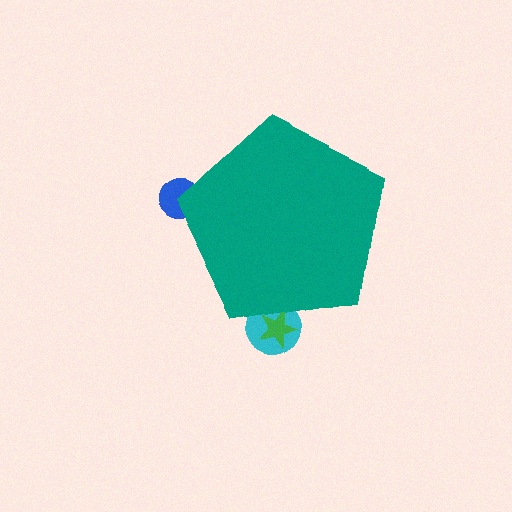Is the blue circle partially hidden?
Yes, the blue circle is partially hidden behind the teal pentagon.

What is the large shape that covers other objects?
A teal pentagon.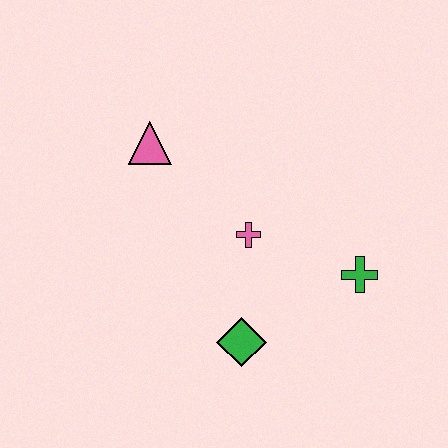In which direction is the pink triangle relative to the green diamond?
The pink triangle is above the green diamond.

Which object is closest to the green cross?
The pink cross is closest to the green cross.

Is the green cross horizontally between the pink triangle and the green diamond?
No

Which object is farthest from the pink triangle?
The green cross is farthest from the pink triangle.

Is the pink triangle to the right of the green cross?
No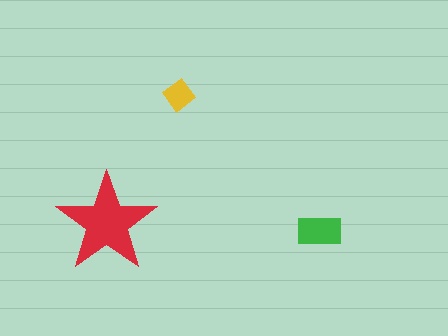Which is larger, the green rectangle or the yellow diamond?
The green rectangle.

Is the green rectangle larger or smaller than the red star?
Smaller.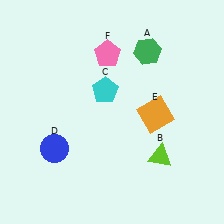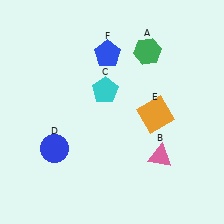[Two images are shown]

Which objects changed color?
B changed from lime to pink. F changed from pink to blue.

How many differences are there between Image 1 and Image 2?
There are 2 differences between the two images.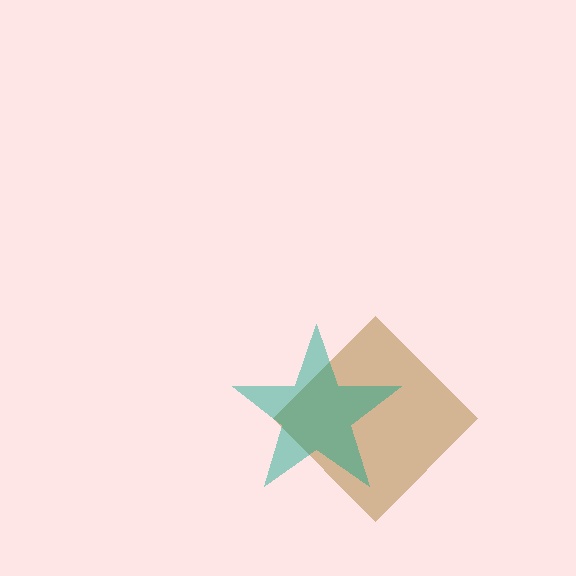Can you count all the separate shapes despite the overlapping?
Yes, there are 2 separate shapes.